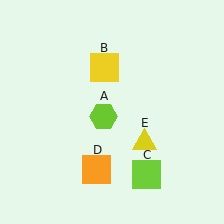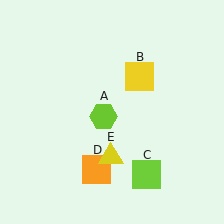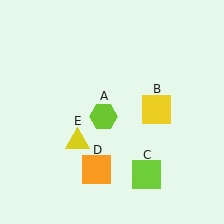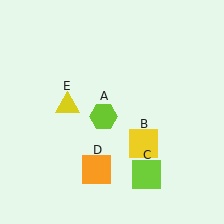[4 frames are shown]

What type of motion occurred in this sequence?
The yellow square (object B), yellow triangle (object E) rotated clockwise around the center of the scene.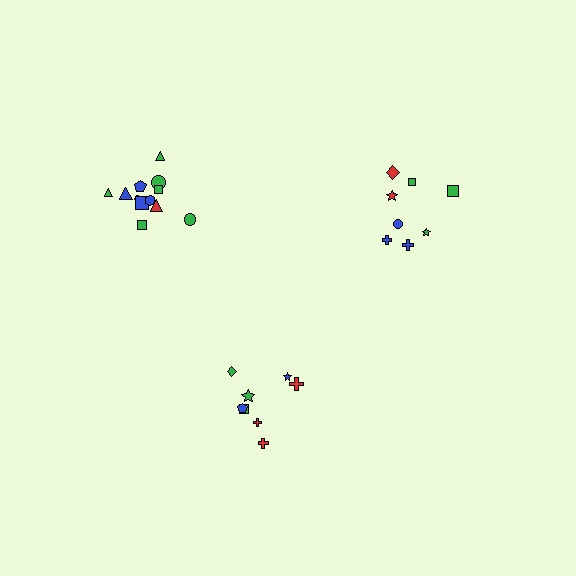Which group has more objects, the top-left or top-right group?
The top-left group.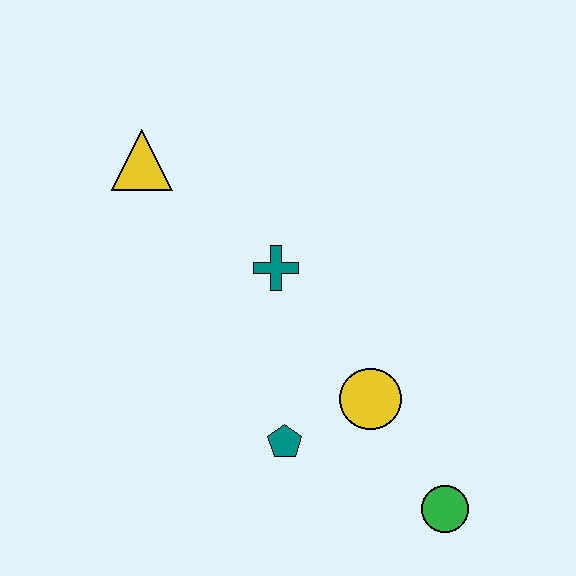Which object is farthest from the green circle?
The yellow triangle is farthest from the green circle.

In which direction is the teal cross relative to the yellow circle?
The teal cross is above the yellow circle.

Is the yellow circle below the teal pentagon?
No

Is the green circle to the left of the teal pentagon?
No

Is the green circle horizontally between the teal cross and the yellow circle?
No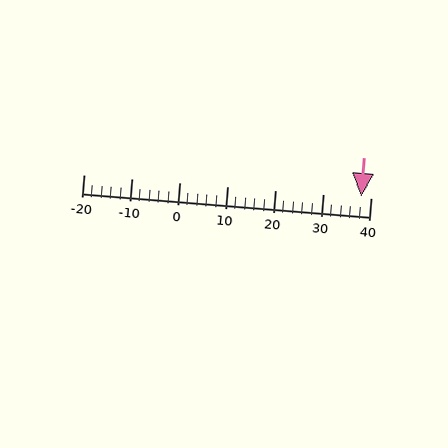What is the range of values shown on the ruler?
The ruler shows values from -20 to 40.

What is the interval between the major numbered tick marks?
The major tick marks are spaced 10 units apart.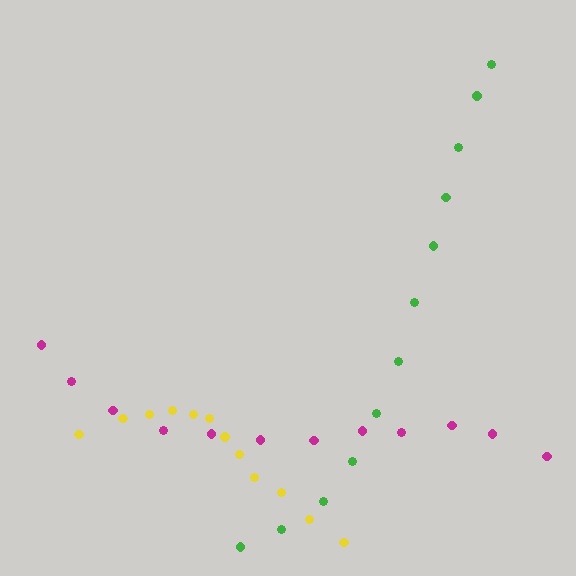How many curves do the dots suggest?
There are 3 distinct paths.